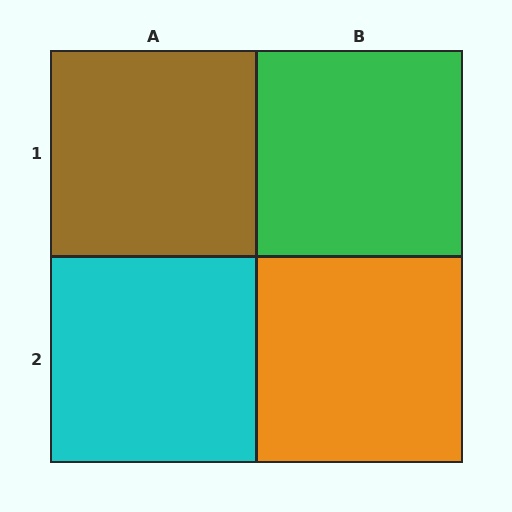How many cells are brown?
1 cell is brown.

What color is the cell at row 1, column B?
Green.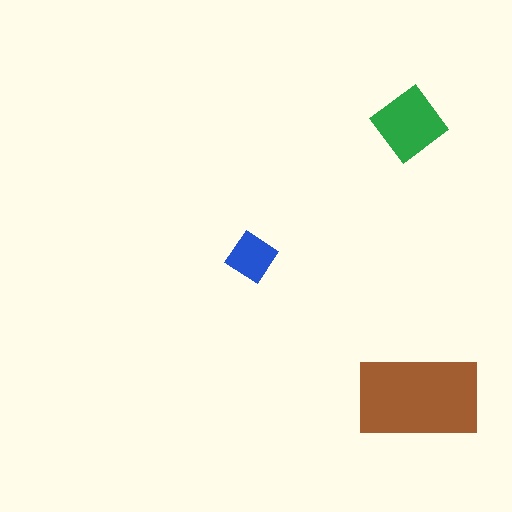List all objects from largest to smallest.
The brown rectangle, the green diamond, the blue diamond.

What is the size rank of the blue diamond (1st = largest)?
3rd.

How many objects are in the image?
There are 3 objects in the image.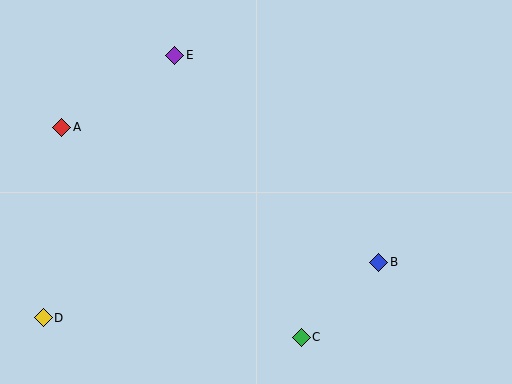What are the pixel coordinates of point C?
Point C is at (301, 337).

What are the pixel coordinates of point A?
Point A is at (62, 127).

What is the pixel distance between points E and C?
The distance between E and C is 309 pixels.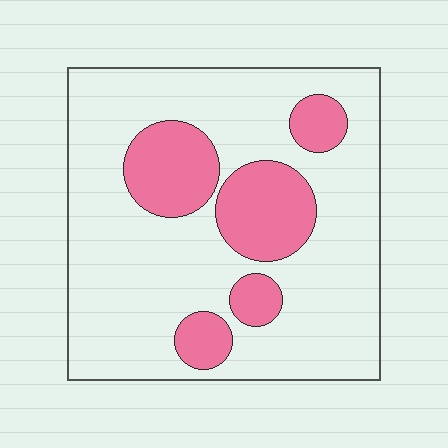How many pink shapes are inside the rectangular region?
5.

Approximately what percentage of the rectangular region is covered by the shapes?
Approximately 25%.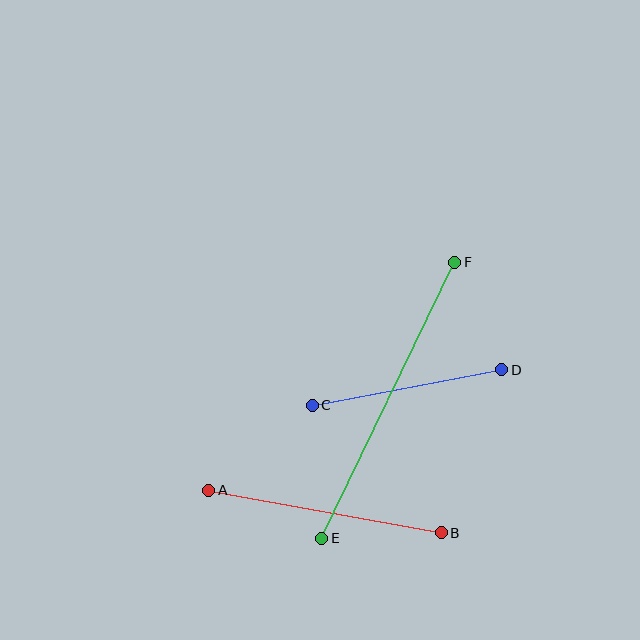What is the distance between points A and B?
The distance is approximately 237 pixels.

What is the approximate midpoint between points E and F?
The midpoint is at approximately (388, 400) pixels.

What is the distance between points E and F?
The distance is approximately 306 pixels.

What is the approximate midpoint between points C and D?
The midpoint is at approximately (407, 388) pixels.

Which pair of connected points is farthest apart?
Points E and F are farthest apart.